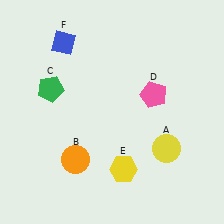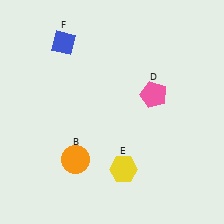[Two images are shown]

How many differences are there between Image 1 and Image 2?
There are 2 differences between the two images.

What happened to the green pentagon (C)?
The green pentagon (C) was removed in Image 2. It was in the top-left area of Image 1.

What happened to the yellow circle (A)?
The yellow circle (A) was removed in Image 2. It was in the bottom-right area of Image 1.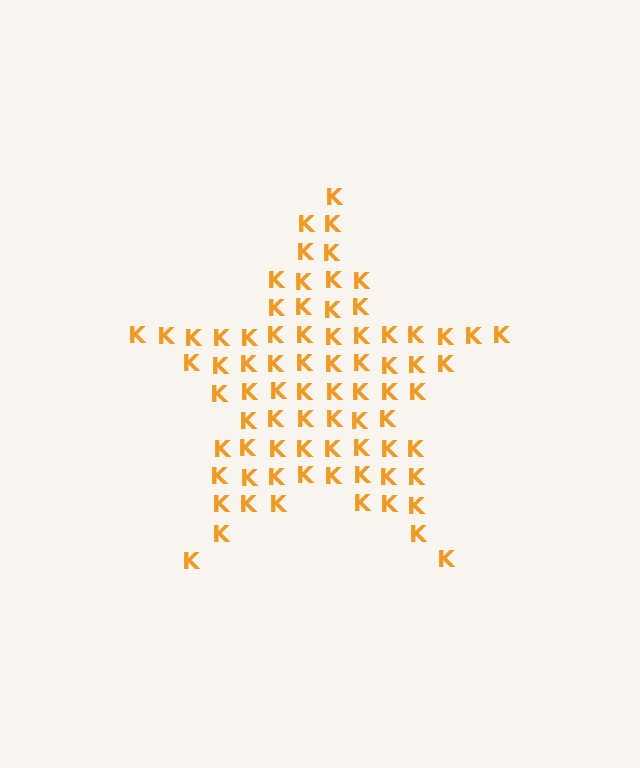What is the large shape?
The large shape is a star.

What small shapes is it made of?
It is made of small letter K's.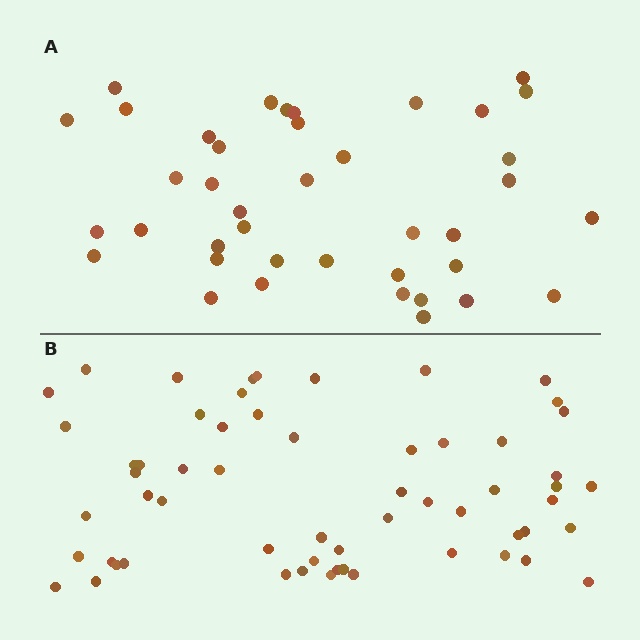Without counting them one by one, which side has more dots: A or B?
Region B (the bottom region) has more dots.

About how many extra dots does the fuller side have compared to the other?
Region B has approximately 20 more dots than region A.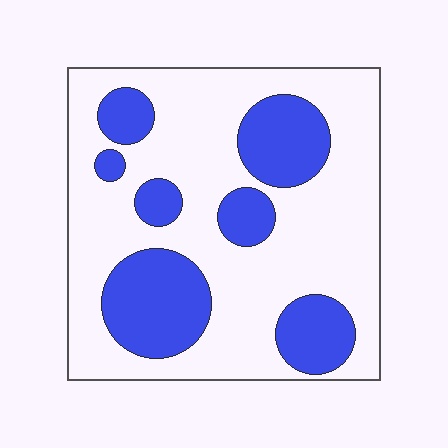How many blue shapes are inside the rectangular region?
7.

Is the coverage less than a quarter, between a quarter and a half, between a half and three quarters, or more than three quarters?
Between a quarter and a half.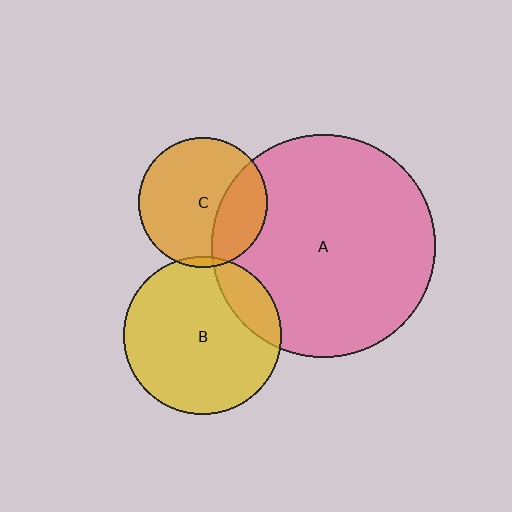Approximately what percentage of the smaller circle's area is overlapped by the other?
Approximately 5%.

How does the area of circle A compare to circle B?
Approximately 2.0 times.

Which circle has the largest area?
Circle A (pink).